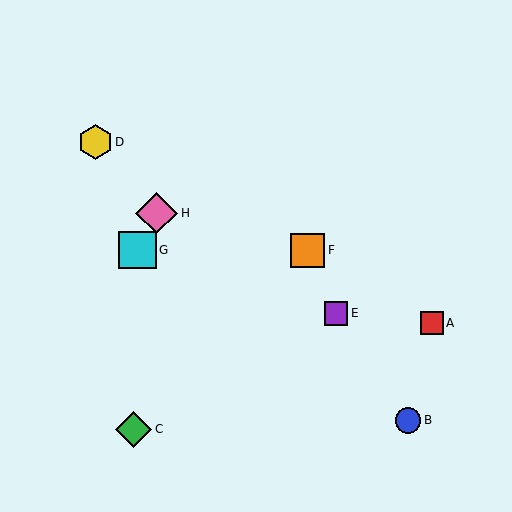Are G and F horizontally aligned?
Yes, both are at y≈250.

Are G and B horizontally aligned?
No, G is at y≈250 and B is at y≈420.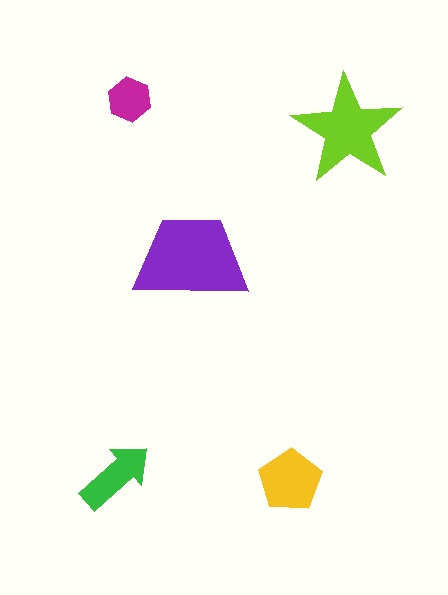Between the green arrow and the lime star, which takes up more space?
The lime star.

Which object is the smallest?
The magenta hexagon.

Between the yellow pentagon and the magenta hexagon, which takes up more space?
The yellow pentagon.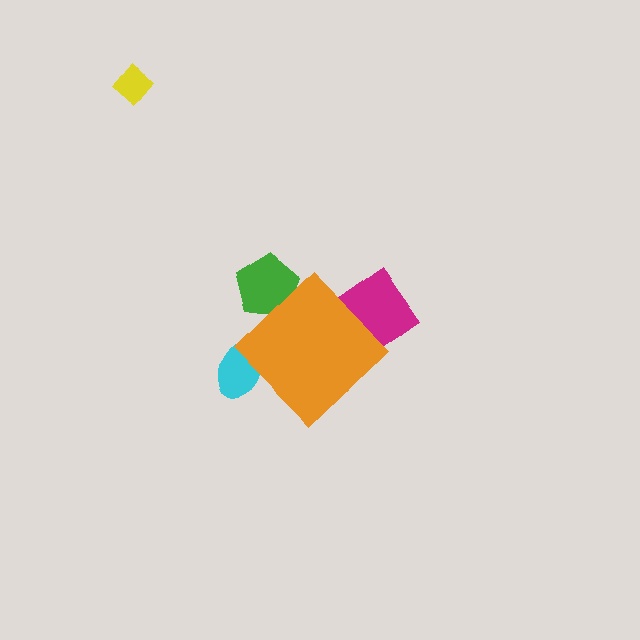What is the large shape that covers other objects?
An orange diamond.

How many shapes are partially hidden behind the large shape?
3 shapes are partially hidden.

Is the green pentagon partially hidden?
Yes, the green pentagon is partially hidden behind the orange diamond.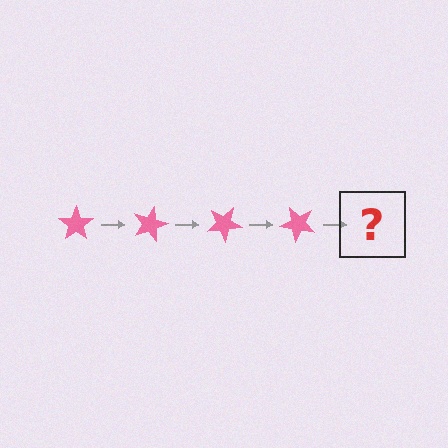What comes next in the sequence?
The next element should be a pink star rotated 60 degrees.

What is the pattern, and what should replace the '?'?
The pattern is that the star rotates 15 degrees each step. The '?' should be a pink star rotated 60 degrees.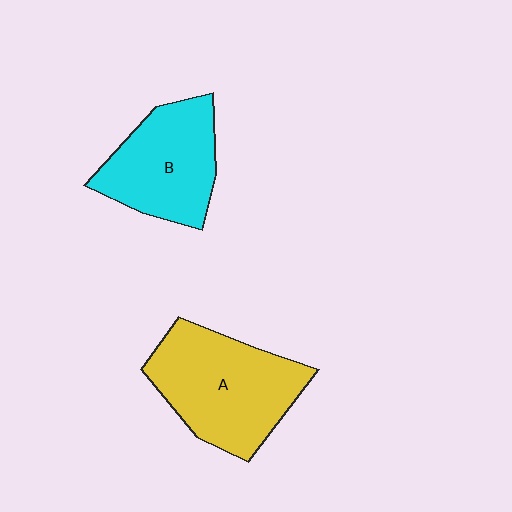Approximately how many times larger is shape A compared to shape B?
Approximately 1.2 times.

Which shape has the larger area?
Shape A (yellow).